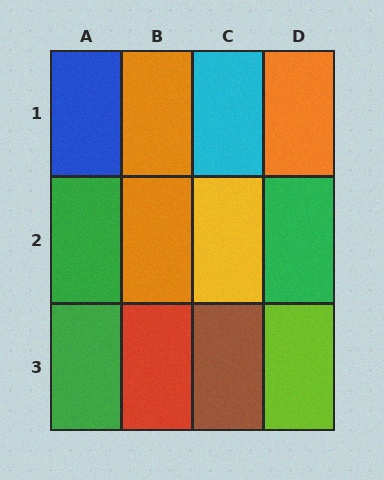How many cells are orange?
3 cells are orange.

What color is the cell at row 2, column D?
Green.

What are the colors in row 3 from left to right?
Green, red, brown, lime.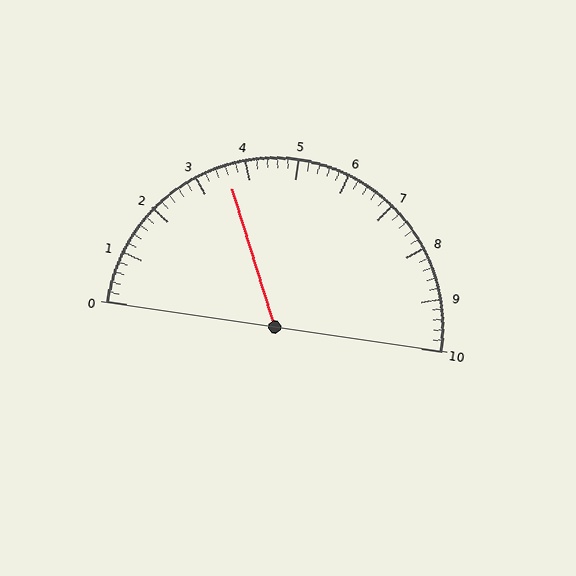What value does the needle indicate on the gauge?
The needle indicates approximately 3.6.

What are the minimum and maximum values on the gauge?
The gauge ranges from 0 to 10.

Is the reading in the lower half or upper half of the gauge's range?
The reading is in the lower half of the range (0 to 10).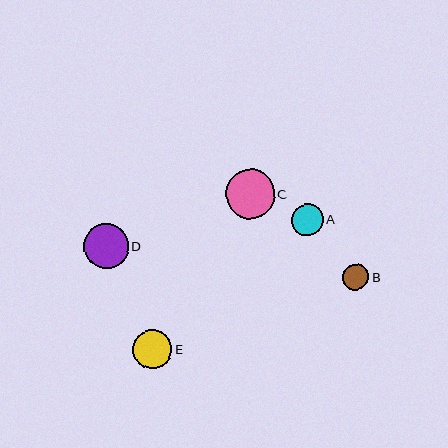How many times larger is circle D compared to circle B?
Circle D is approximately 1.8 times the size of circle B.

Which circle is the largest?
Circle C is the largest with a size of approximately 49 pixels.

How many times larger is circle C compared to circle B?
Circle C is approximately 1.9 times the size of circle B.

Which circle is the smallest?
Circle B is the smallest with a size of approximately 26 pixels.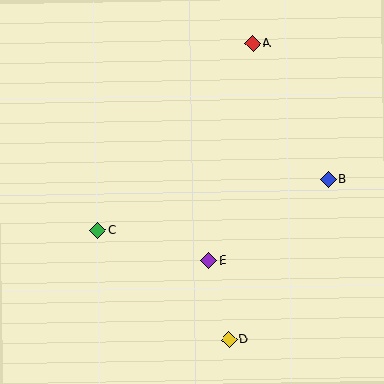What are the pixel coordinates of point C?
Point C is at (97, 230).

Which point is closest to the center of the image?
Point E at (209, 261) is closest to the center.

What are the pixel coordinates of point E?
Point E is at (209, 261).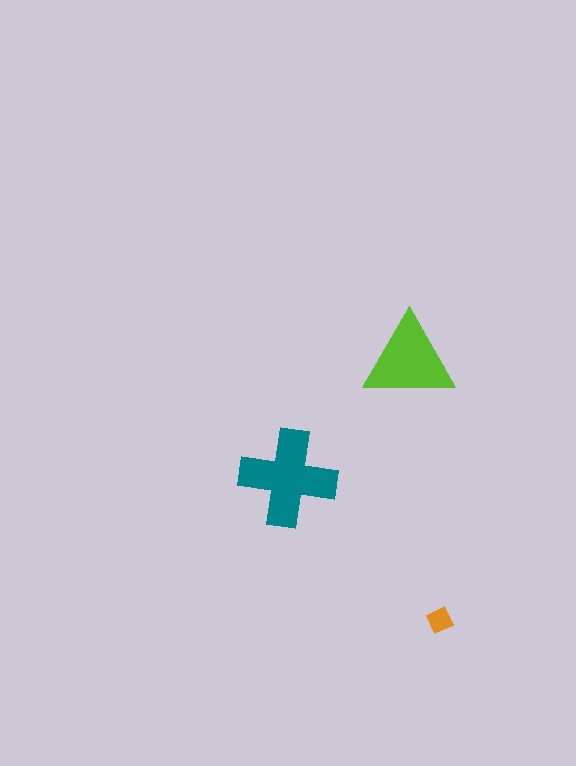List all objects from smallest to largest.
The orange diamond, the lime triangle, the teal cross.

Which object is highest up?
The lime triangle is topmost.